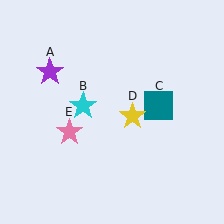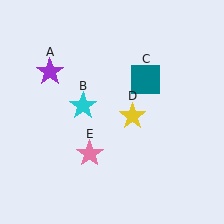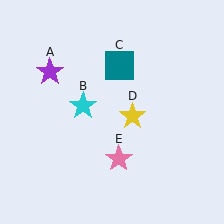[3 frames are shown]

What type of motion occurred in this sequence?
The teal square (object C), pink star (object E) rotated counterclockwise around the center of the scene.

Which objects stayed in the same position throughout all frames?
Purple star (object A) and cyan star (object B) and yellow star (object D) remained stationary.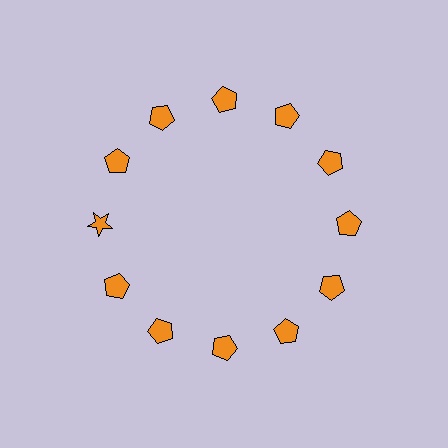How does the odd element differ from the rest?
It has a different shape: star instead of pentagon.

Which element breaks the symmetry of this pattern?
The orange star at roughly the 9 o'clock position breaks the symmetry. All other shapes are orange pentagons.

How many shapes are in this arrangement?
There are 12 shapes arranged in a ring pattern.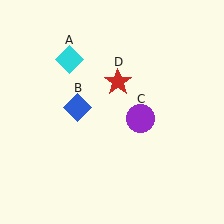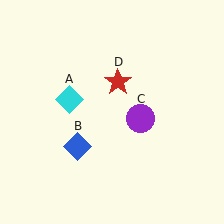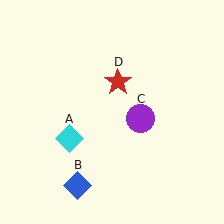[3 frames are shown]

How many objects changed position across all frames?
2 objects changed position: cyan diamond (object A), blue diamond (object B).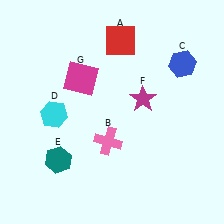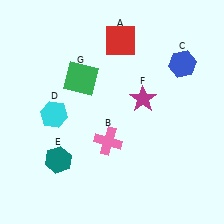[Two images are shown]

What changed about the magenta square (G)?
In Image 1, G is magenta. In Image 2, it changed to green.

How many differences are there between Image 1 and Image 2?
There is 1 difference between the two images.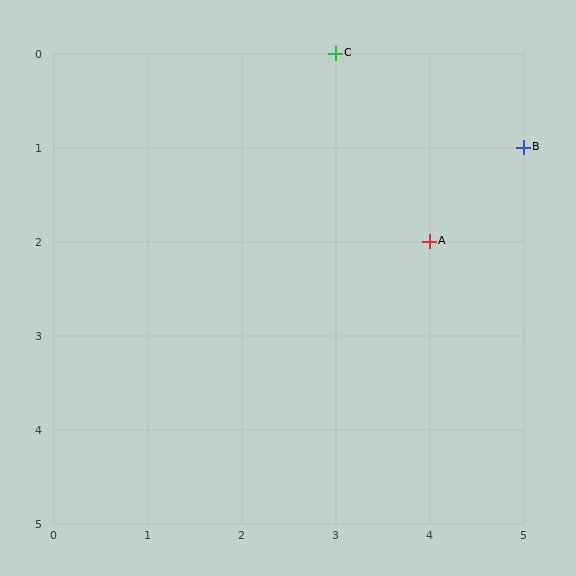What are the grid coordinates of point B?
Point B is at grid coordinates (5, 1).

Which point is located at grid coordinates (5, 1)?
Point B is at (5, 1).